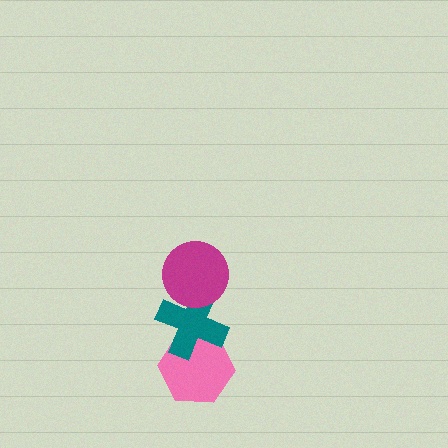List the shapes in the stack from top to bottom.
From top to bottom: the magenta circle, the teal cross, the pink hexagon.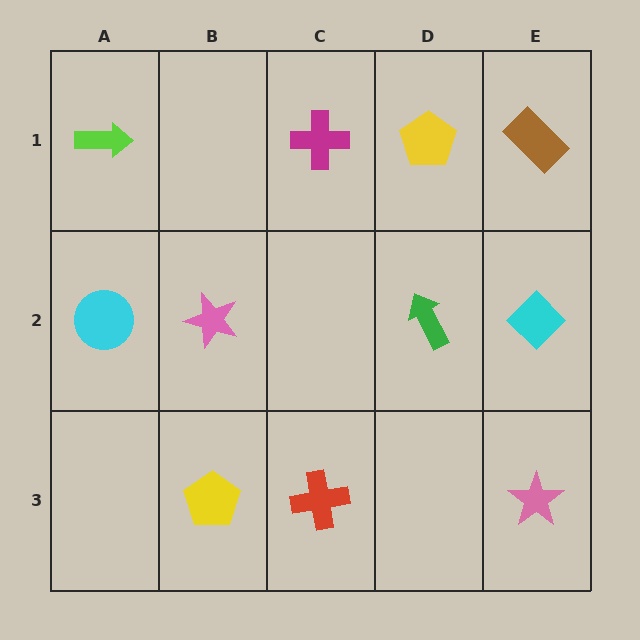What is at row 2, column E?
A cyan diamond.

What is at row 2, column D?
A green arrow.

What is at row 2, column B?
A pink star.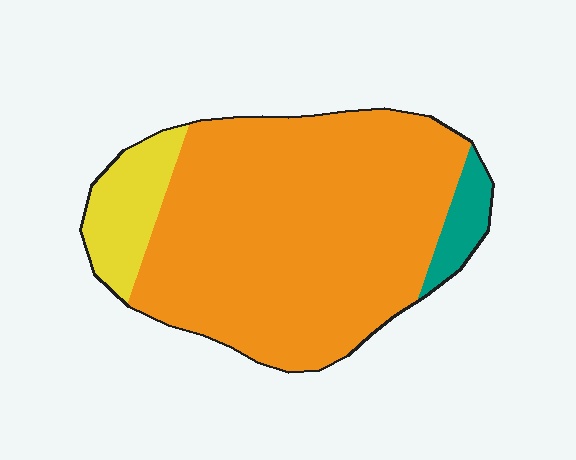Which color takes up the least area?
Teal, at roughly 5%.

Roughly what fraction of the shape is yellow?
Yellow covers roughly 10% of the shape.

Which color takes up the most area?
Orange, at roughly 80%.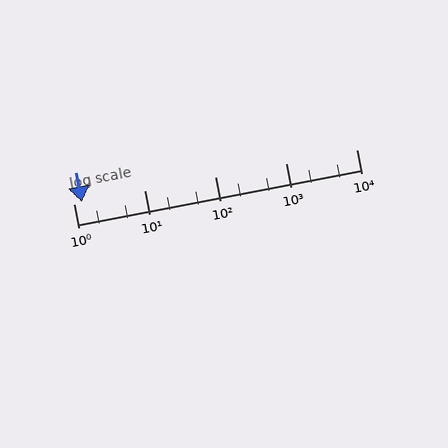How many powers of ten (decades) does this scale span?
The scale spans 4 decades, from 1 to 10000.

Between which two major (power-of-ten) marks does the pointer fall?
The pointer is between 1 and 10.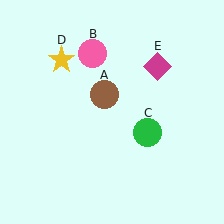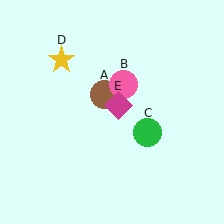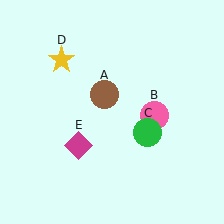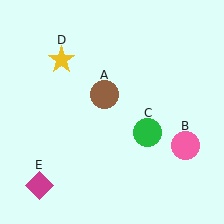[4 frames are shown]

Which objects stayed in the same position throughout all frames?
Brown circle (object A) and green circle (object C) and yellow star (object D) remained stationary.